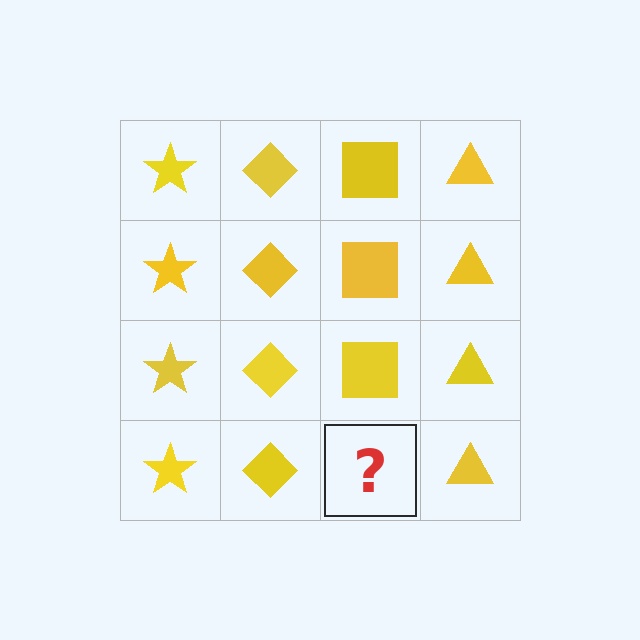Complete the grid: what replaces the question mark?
The question mark should be replaced with a yellow square.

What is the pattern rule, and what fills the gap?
The rule is that each column has a consistent shape. The gap should be filled with a yellow square.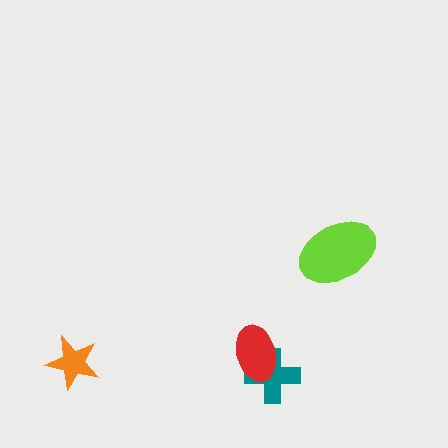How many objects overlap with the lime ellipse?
0 objects overlap with the lime ellipse.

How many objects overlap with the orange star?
0 objects overlap with the orange star.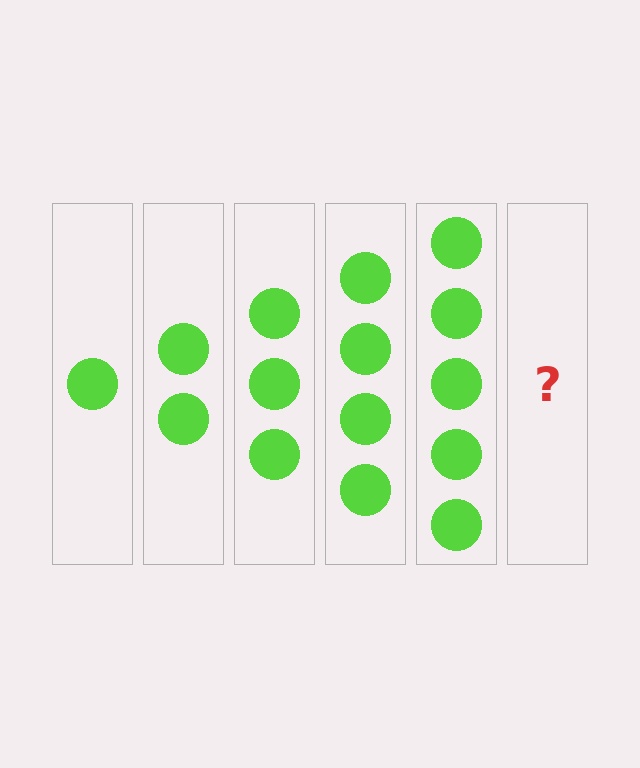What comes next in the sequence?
The next element should be 6 circles.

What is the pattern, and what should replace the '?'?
The pattern is that each step adds one more circle. The '?' should be 6 circles.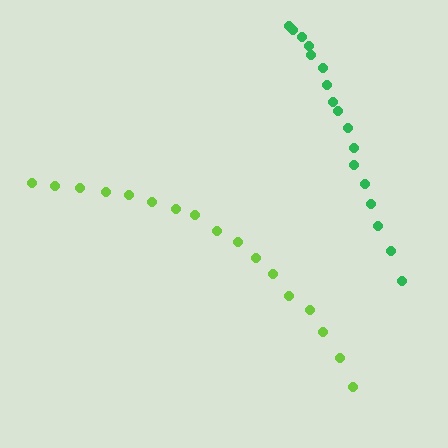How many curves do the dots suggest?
There are 2 distinct paths.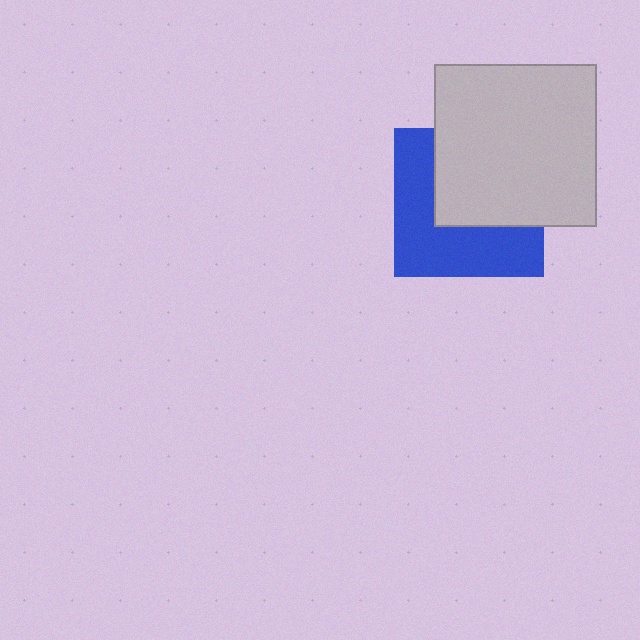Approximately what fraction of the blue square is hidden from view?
Roughly 49% of the blue square is hidden behind the light gray square.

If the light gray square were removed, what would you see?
You would see the complete blue square.